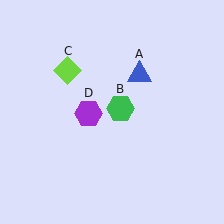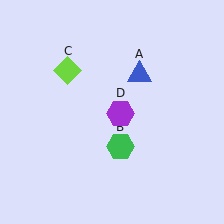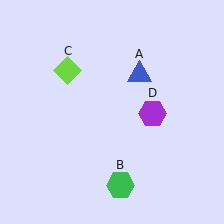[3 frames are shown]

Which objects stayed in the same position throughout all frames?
Blue triangle (object A) and lime diamond (object C) remained stationary.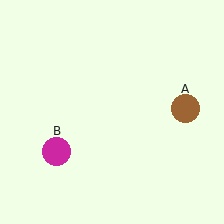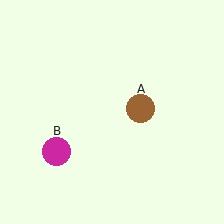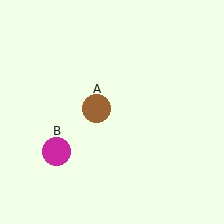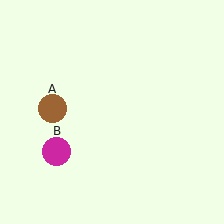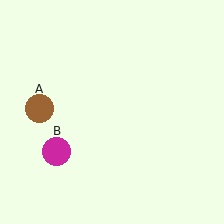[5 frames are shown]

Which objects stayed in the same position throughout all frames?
Magenta circle (object B) remained stationary.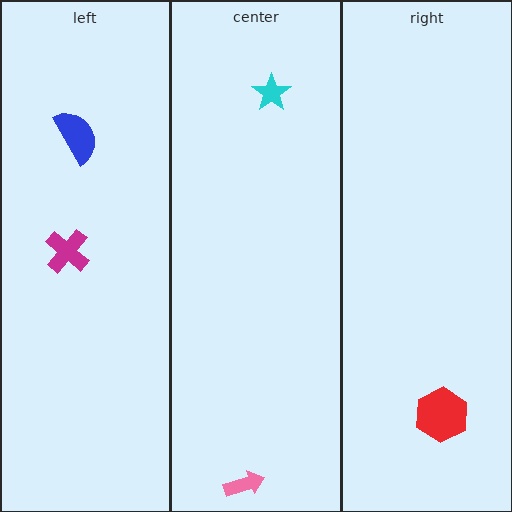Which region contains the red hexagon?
The right region.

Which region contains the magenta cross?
The left region.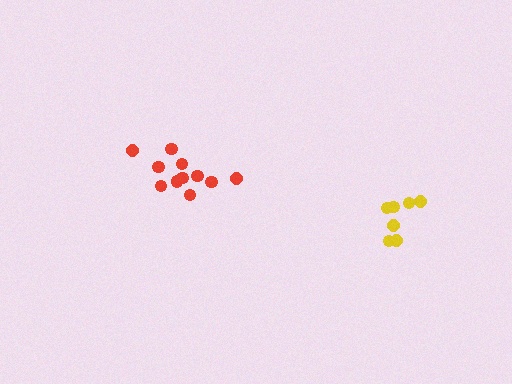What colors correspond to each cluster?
The clusters are colored: yellow, red.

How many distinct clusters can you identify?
There are 2 distinct clusters.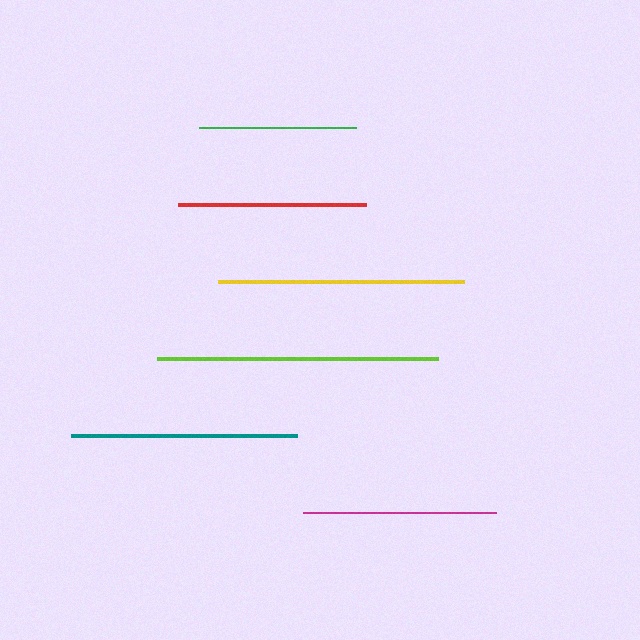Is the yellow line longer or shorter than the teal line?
The yellow line is longer than the teal line.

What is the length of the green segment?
The green segment is approximately 157 pixels long.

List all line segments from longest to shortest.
From longest to shortest: lime, yellow, teal, magenta, red, green.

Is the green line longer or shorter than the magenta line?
The magenta line is longer than the green line.